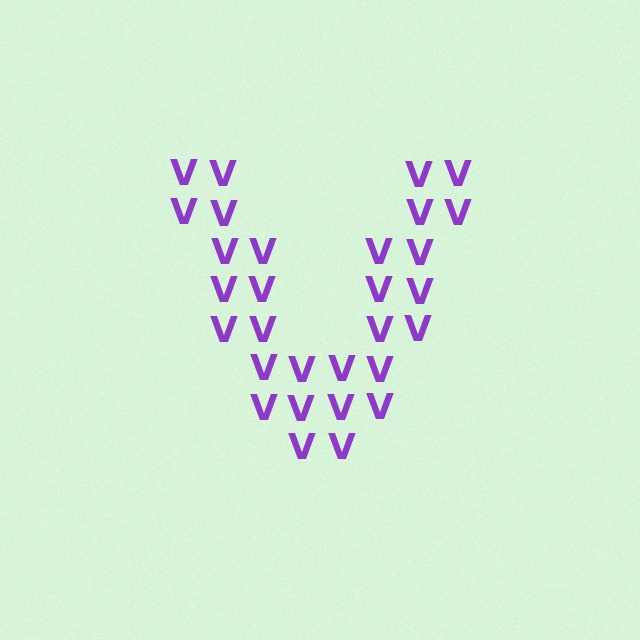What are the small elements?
The small elements are letter V's.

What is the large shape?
The large shape is the letter V.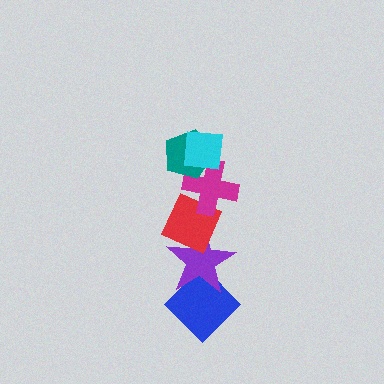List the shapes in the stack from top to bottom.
From top to bottom: the cyan square, the teal pentagon, the magenta cross, the red diamond, the purple star, the blue diamond.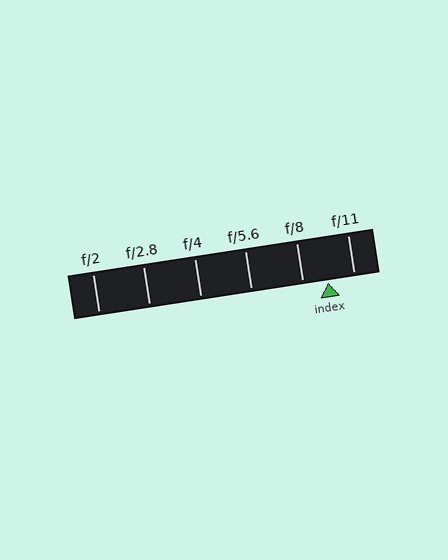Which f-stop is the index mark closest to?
The index mark is closest to f/8.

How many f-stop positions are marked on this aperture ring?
There are 6 f-stop positions marked.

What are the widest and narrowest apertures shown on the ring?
The widest aperture shown is f/2 and the narrowest is f/11.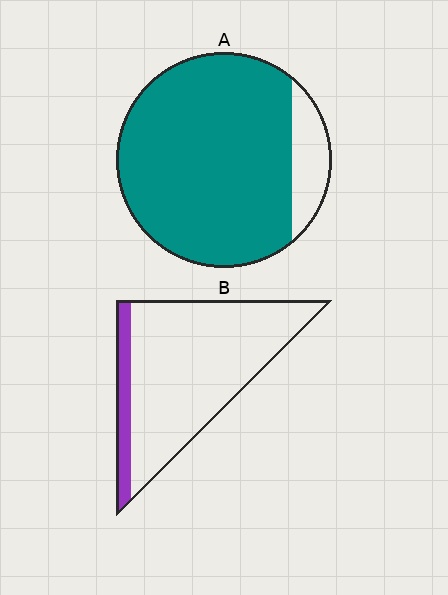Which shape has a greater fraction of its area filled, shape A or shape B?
Shape A.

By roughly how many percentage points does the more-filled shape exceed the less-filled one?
By roughly 75 percentage points (A over B).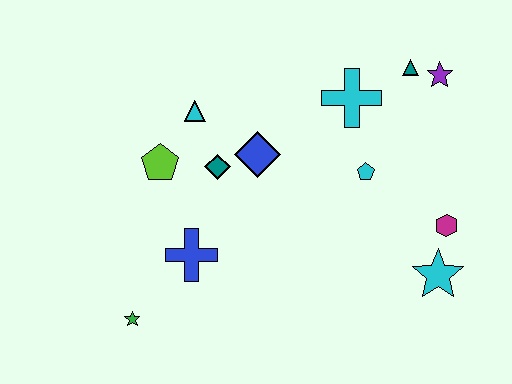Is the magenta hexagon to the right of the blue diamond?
Yes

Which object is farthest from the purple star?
The green star is farthest from the purple star.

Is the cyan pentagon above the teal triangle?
No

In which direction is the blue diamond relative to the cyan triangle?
The blue diamond is to the right of the cyan triangle.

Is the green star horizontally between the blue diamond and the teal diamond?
No